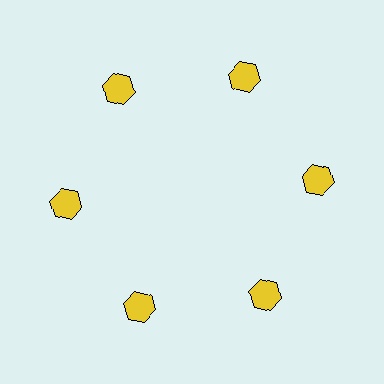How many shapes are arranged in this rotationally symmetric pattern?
There are 6 shapes, arranged in 6 groups of 1.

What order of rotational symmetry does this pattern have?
This pattern has 6-fold rotational symmetry.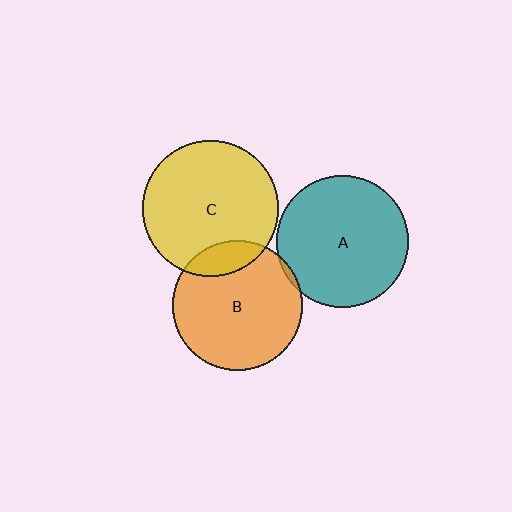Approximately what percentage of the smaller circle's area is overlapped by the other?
Approximately 5%.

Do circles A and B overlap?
Yes.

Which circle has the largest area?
Circle C (yellow).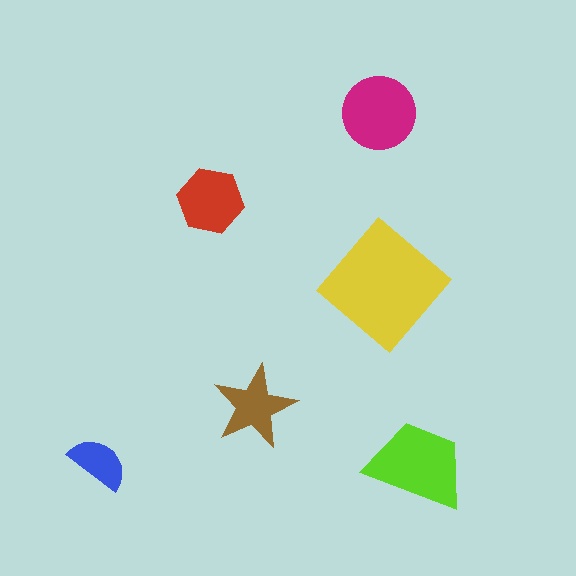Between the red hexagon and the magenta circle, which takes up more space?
The magenta circle.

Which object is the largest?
The yellow diamond.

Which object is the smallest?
The blue semicircle.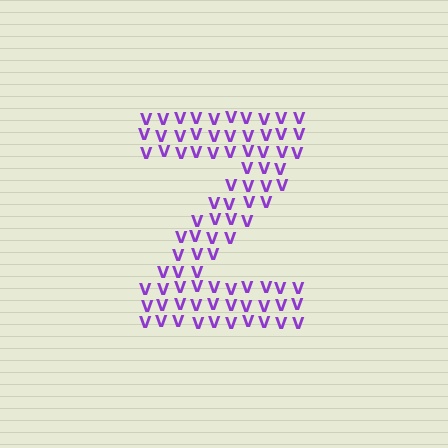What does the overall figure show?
The overall figure shows the letter Z.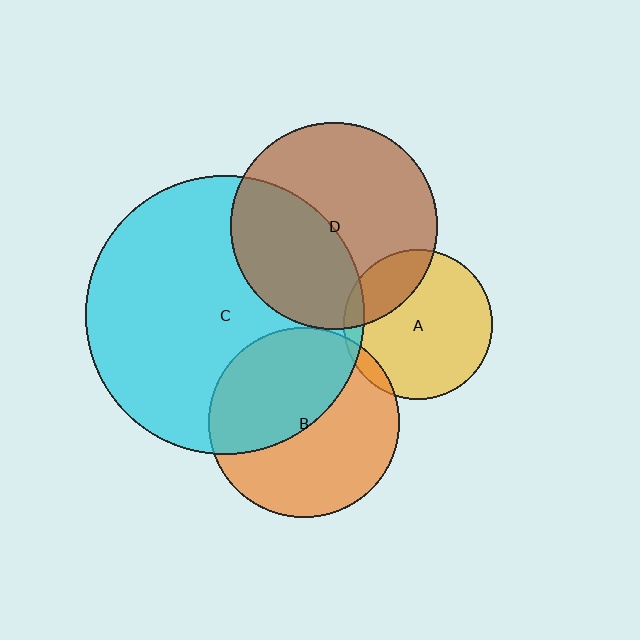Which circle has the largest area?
Circle C (cyan).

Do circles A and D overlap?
Yes.